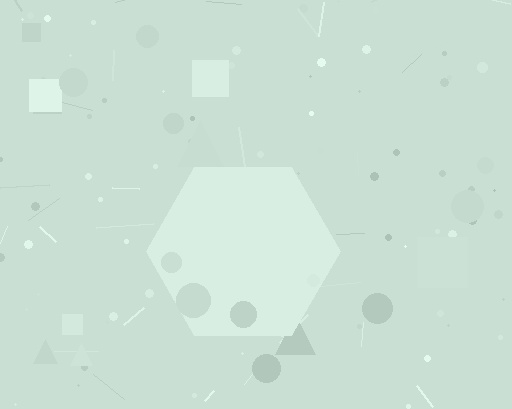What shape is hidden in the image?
A hexagon is hidden in the image.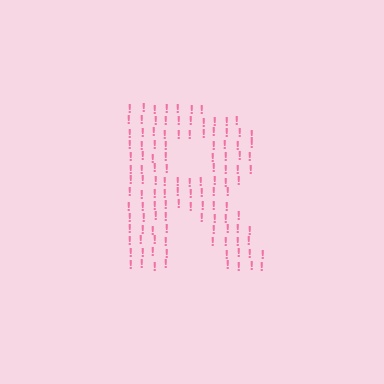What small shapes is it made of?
It is made of small exclamation marks.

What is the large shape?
The large shape is the letter R.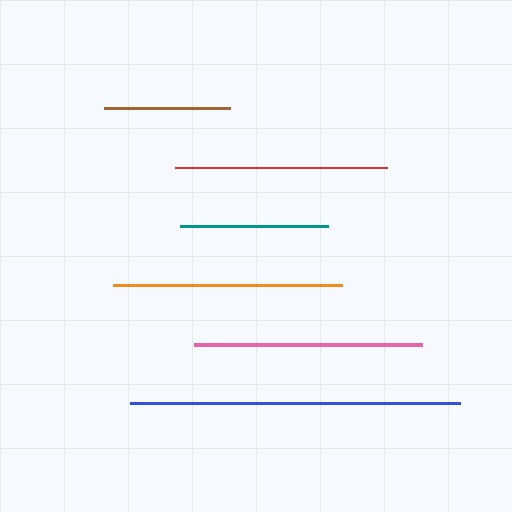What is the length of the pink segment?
The pink segment is approximately 229 pixels long.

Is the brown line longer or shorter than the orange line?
The orange line is longer than the brown line.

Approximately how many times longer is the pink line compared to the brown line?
The pink line is approximately 1.8 times the length of the brown line.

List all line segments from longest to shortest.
From longest to shortest: blue, orange, pink, red, teal, brown.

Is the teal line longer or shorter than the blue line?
The blue line is longer than the teal line.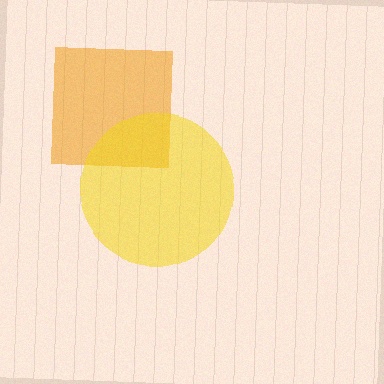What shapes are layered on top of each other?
The layered shapes are: an orange square, a yellow circle.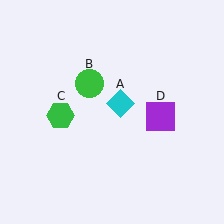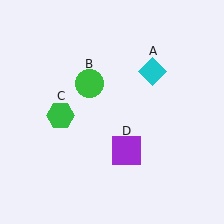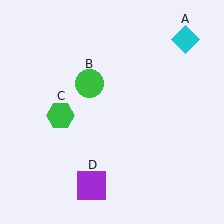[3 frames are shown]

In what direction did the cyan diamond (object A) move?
The cyan diamond (object A) moved up and to the right.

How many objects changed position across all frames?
2 objects changed position: cyan diamond (object A), purple square (object D).